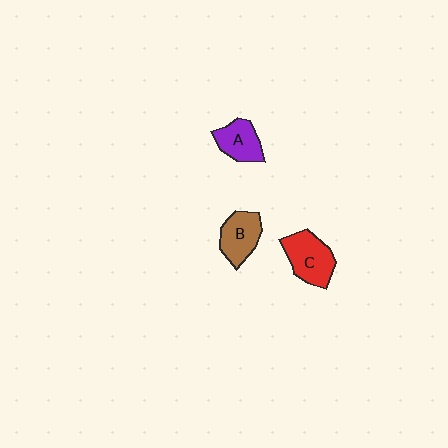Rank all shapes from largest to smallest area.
From largest to smallest: C (red), B (brown), A (purple).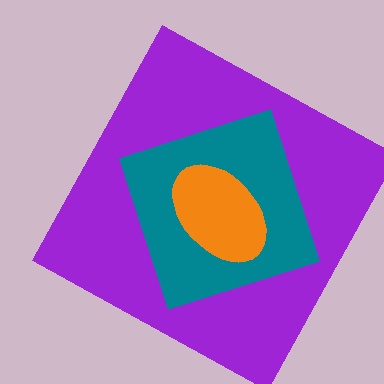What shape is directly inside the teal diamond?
The orange ellipse.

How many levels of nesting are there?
3.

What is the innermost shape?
The orange ellipse.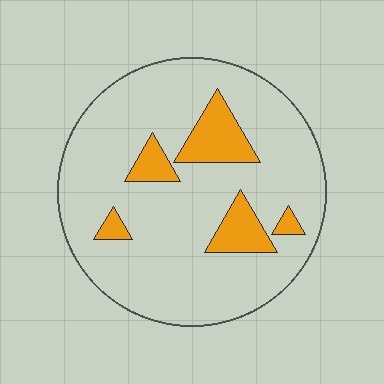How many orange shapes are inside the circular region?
5.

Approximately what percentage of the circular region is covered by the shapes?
Approximately 15%.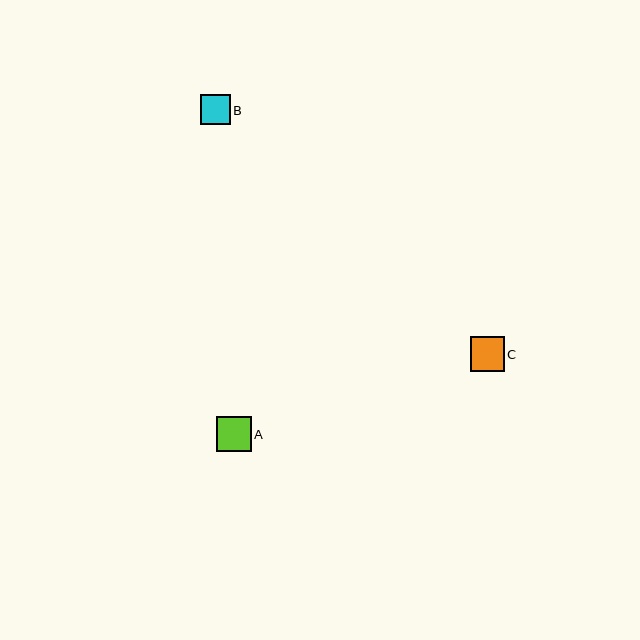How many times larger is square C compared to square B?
Square C is approximately 1.2 times the size of square B.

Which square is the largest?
Square A is the largest with a size of approximately 35 pixels.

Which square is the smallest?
Square B is the smallest with a size of approximately 30 pixels.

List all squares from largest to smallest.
From largest to smallest: A, C, B.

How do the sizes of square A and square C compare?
Square A and square C are approximately the same size.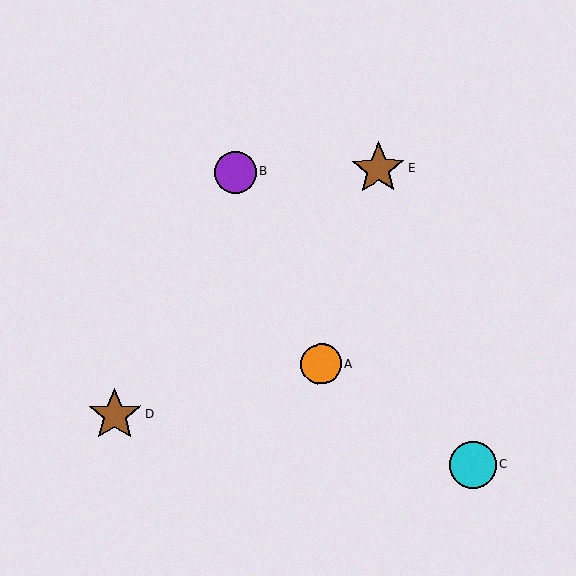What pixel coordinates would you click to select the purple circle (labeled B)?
Click at (236, 172) to select the purple circle B.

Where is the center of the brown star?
The center of the brown star is at (378, 169).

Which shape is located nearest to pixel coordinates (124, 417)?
The brown star (labeled D) at (115, 415) is nearest to that location.